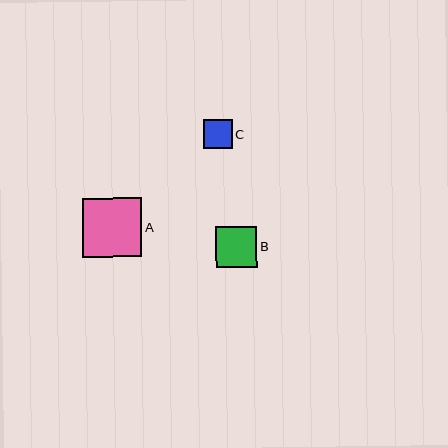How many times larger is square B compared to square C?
Square B is approximately 1.4 times the size of square C.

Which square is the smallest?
Square C is the smallest with a size of approximately 29 pixels.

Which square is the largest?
Square A is the largest with a size of approximately 59 pixels.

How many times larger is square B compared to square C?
Square B is approximately 1.4 times the size of square C.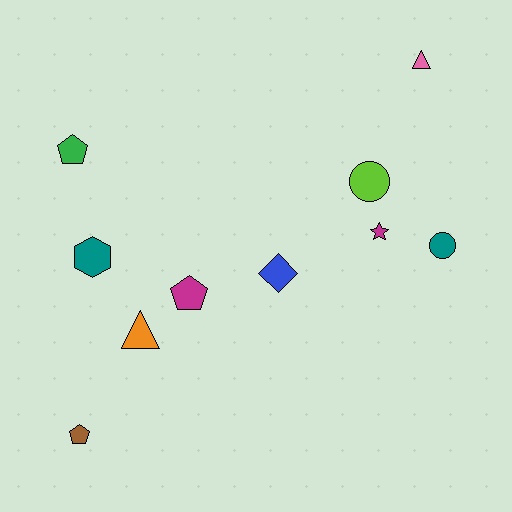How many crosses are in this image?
There are no crosses.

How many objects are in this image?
There are 10 objects.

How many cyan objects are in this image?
There are no cyan objects.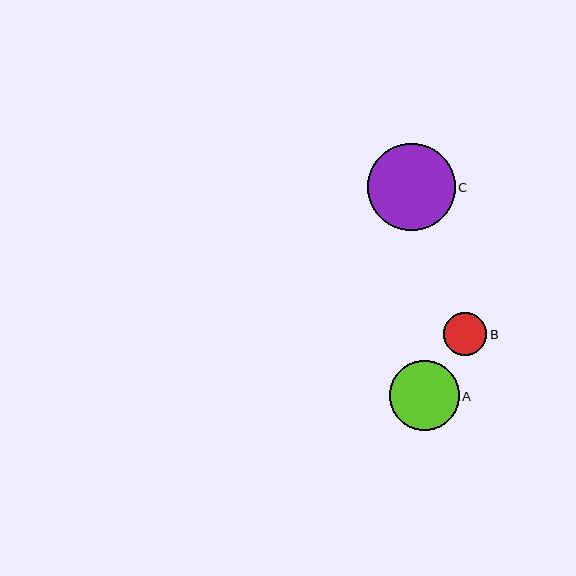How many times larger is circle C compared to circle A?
Circle C is approximately 1.2 times the size of circle A.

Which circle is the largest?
Circle C is the largest with a size of approximately 87 pixels.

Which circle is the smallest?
Circle B is the smallest with a size of approximately 44 pixels.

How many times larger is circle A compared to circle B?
Circle A is approximately 1.6 times the size of circle B.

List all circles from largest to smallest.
From largest to smallest: C, A, B.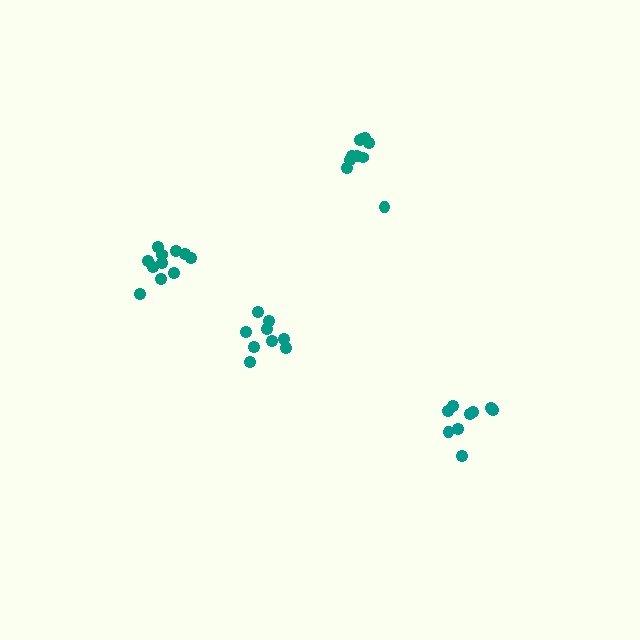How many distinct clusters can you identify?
There are 4 distinct clusters.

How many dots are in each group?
Group 1: 10 dots, Group 2: 9 dots, Group 3: 11 dots, Group 4: 9 dots (39 total).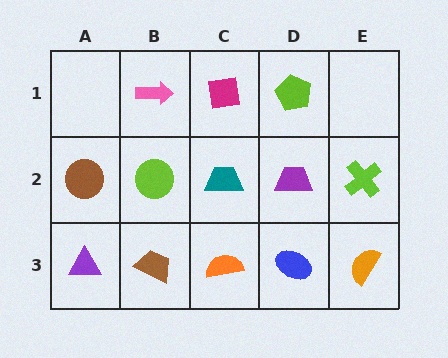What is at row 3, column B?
A brown trapezoid.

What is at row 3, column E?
An orange semicircle.